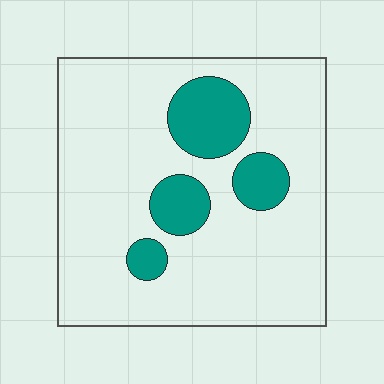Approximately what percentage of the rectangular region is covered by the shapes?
Approximately 15%.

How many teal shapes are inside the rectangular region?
4.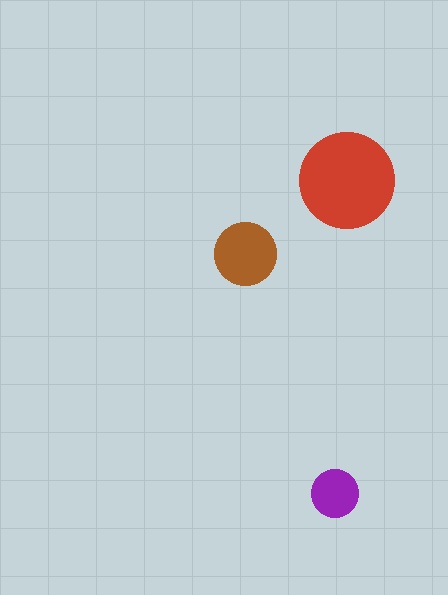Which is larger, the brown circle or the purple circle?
The brown one.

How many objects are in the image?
There are 3 objects in the image.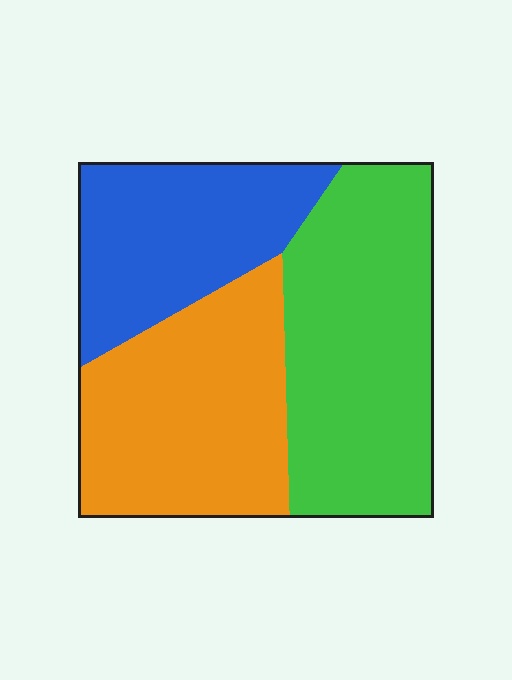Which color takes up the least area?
Blue, at roughly 25%.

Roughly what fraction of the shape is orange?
Orange takes up about one third (1/3) of the shape.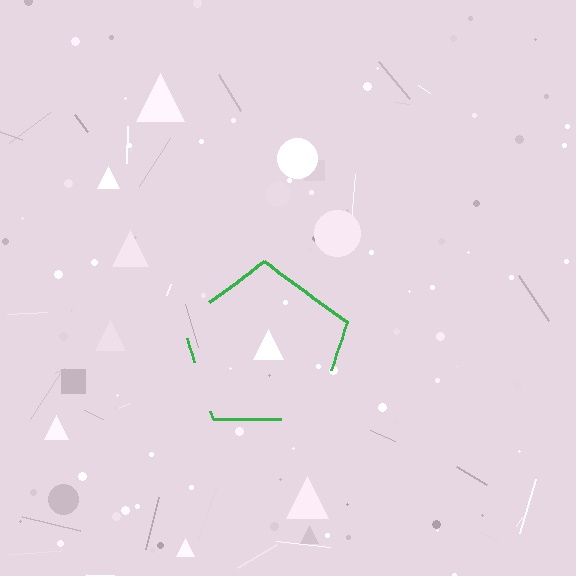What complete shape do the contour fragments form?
The contour fragments form a pentagon.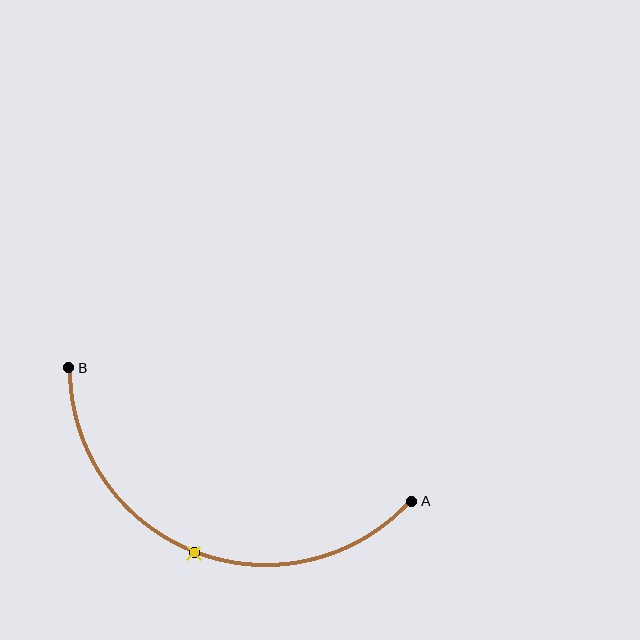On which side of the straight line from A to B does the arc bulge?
The arc bulges below the straight line connecting A and B.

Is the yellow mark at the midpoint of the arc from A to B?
Yes. The yellow mark lies on the arc at equal arc-length from both A and B — it is the arc midpoint.